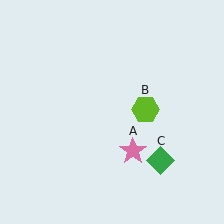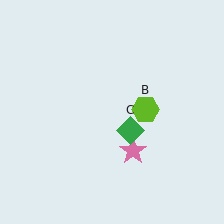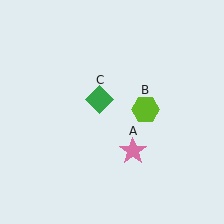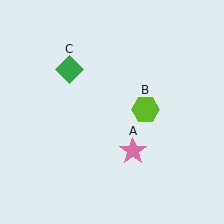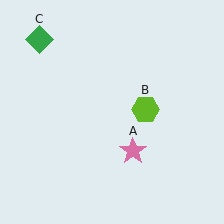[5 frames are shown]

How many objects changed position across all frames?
1 object changed position: green diamond (object C).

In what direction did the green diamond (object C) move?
The green diamond (object C) moved up and to the left.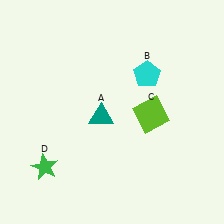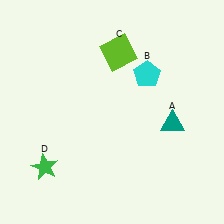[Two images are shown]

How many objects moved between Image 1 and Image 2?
2 objects moved between the two images.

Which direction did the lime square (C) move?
The lime square (C) moved up.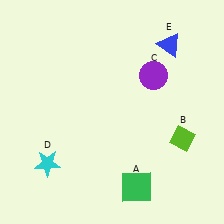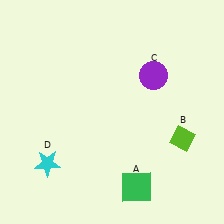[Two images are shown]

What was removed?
The blue triangle (E) was removed in Image 2.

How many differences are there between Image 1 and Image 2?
There is 1 difference between the two images.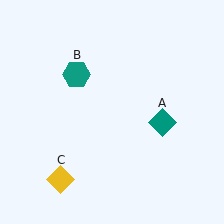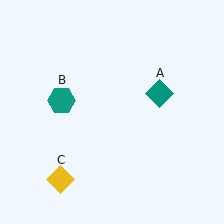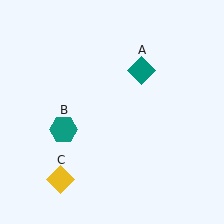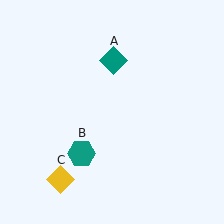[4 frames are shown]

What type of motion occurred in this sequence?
The teal diamond (object A), teal hexagon (object B) rotated counterclockwise around the center of the scene.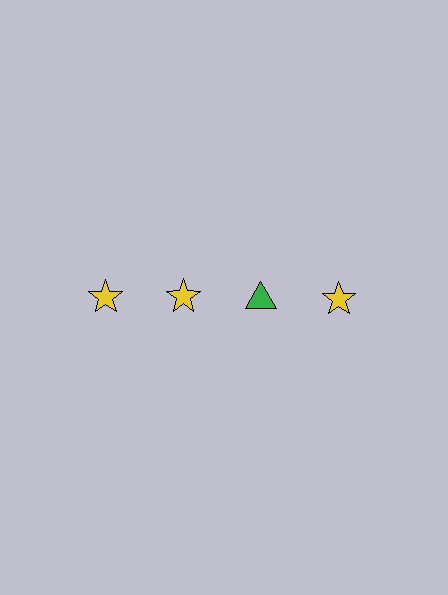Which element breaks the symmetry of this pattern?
The green triangle in the top row, center column breaks the symmetry. All other shapes are yellow stars.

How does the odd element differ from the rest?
It differs in both color (green instead of yellow) and shape (triangle instead of star).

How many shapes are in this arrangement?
There are 4 shapes arranged in a grid pattern.